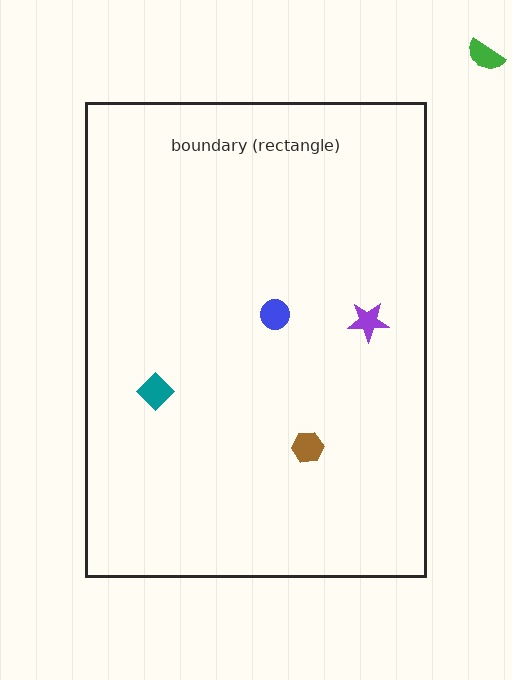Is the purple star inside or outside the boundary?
Inside.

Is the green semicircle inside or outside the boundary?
Outside.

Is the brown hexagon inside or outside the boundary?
Inside.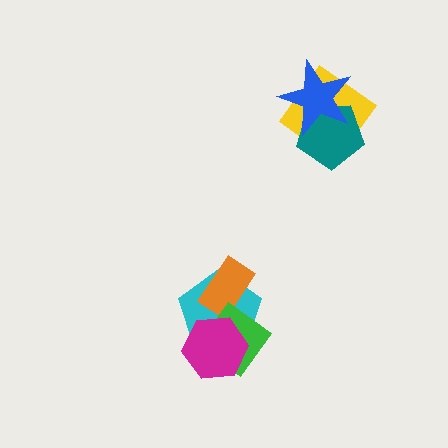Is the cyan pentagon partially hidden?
Yes, it is partially covered by another shape.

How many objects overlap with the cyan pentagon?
3 objects overlap with the cyan pentagon.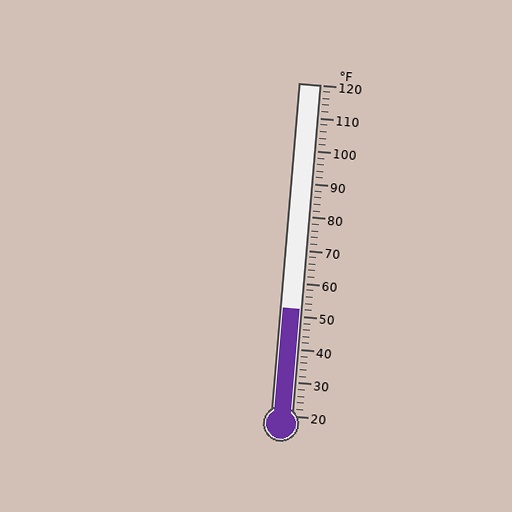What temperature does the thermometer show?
The thermometer shows approximately 52°F.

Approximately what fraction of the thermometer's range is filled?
The thermometer is filled to approximately 30% of its range.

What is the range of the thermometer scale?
The thermometer scale ranges from 20°F to 120°F.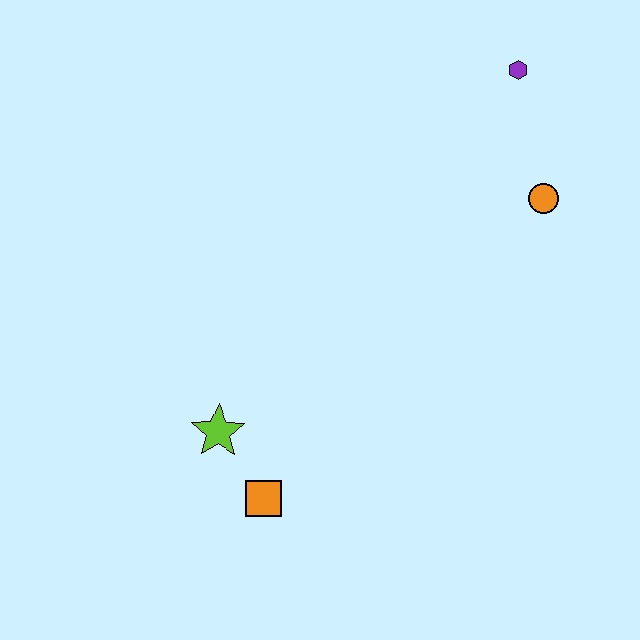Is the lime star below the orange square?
No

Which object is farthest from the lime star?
The purple hexagon is farthest from the lime star.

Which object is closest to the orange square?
The lime star is closest to the orange square.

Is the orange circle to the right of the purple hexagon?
Yes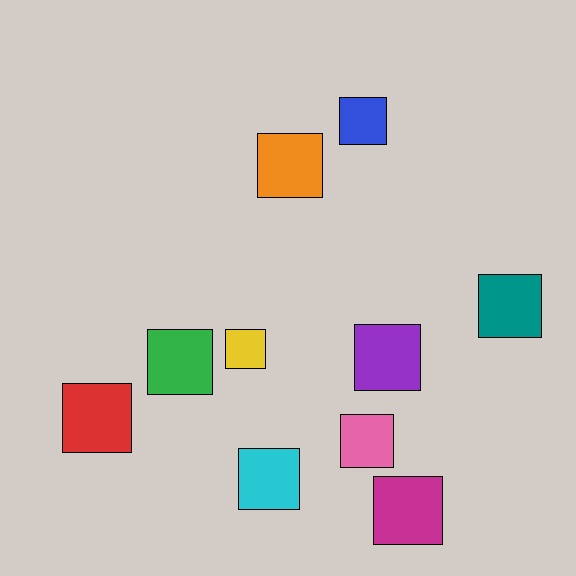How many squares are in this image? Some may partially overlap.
There are 10 squares.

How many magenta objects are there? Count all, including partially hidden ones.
There is 1 magenta object.